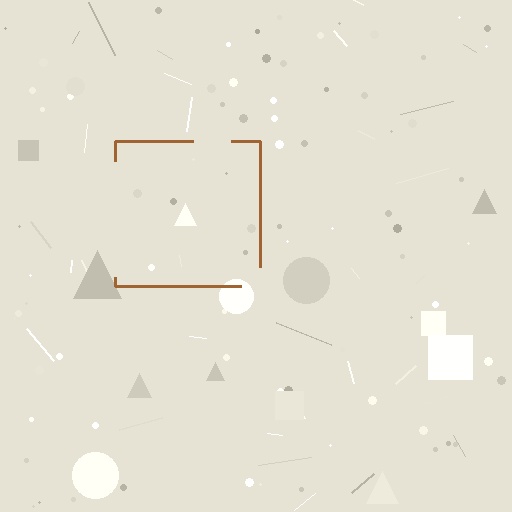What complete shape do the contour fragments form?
The contour fragments form a square.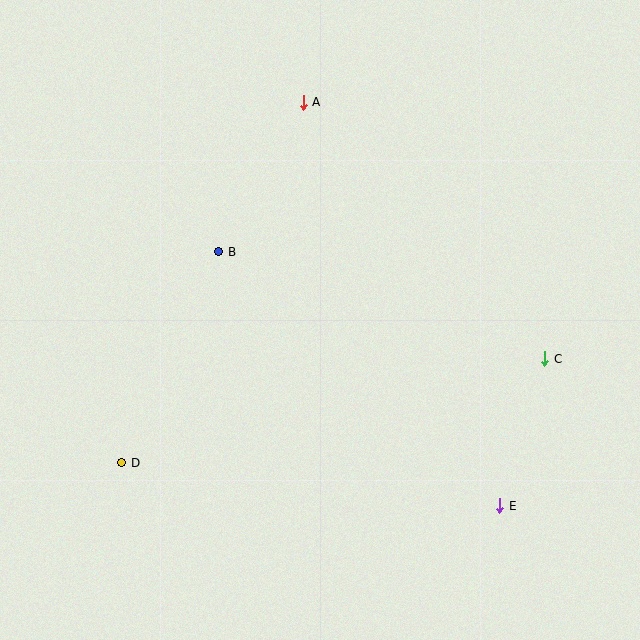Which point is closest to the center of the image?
Point B at (219, 252) is closest to the center.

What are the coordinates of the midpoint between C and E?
The midpoint between C and E is at (522, 432).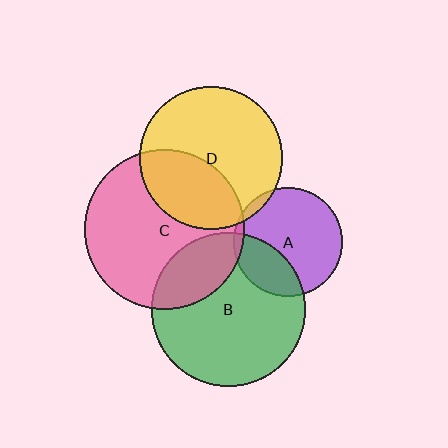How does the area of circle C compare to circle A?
Approximately 2.2 times.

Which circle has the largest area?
Circle C (pink).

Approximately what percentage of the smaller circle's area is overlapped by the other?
Approximately 5%.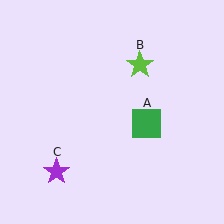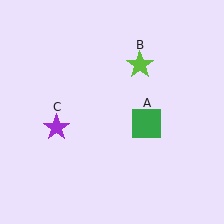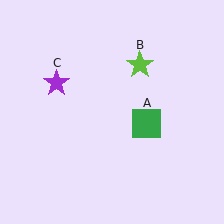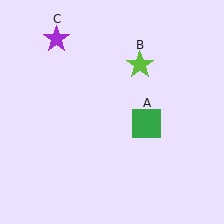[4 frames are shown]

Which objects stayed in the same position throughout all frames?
Green square (object A) and lime star (object B) remained stationary.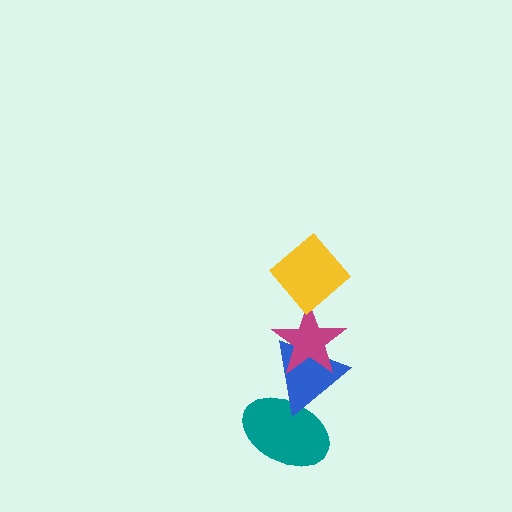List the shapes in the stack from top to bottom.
From top to bottom: the yellow diamond, the magenta star, the blue triangle, the teal ellipse.